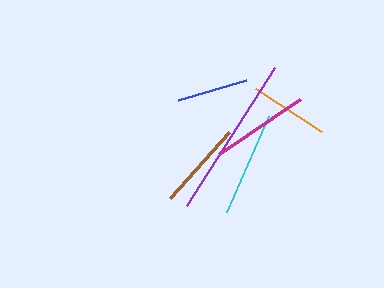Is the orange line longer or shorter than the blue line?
The orange line is longer than the blue line.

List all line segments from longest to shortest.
From longest to shortest: purple, cyan, magenta, brown, orange, blue.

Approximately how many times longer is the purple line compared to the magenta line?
The purple line is approximately 1.7 times the length of the magenta line.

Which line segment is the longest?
The purple line is the longest at approximately 164 pixels.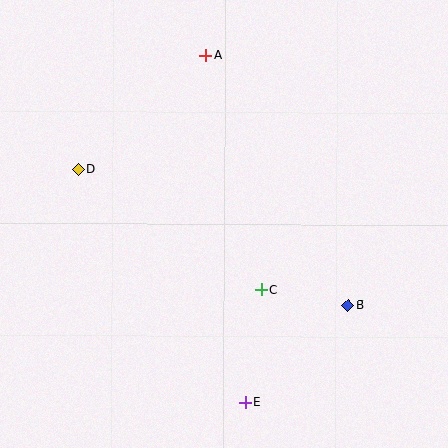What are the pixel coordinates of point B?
Point B is at (348, 305).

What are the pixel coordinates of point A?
Point A is at (206, 55).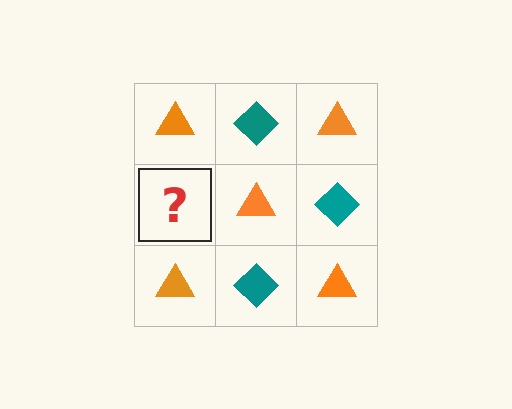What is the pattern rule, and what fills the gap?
The rule is that it alternates orange triangle and teal diamond in a checkerboard pattern. The gap should be filled with a teal diamond.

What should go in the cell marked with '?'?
The missing cell should contain a teal diamond.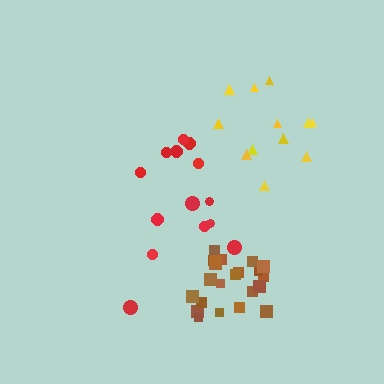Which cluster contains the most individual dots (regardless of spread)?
Brown (22).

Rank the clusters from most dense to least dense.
brown, yellow, red.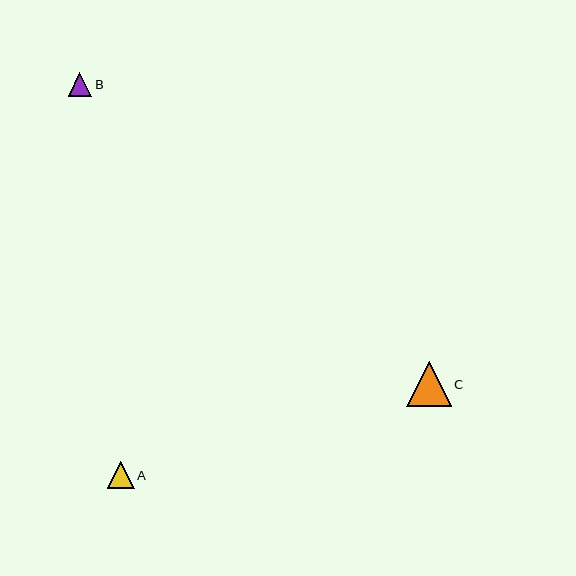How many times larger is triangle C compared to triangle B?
Triangle C is approximately 1.9 times the size of triangle B.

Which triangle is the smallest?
Triangle B is the smallest with a size of approximately 24 pixels.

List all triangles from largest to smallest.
From largest to smallest: C, A, B.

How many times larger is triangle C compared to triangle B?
Triangle C is approximately 1.9 times the size of triangle B.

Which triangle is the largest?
Triangle C is the largest with a size of approximately 44 pixels.